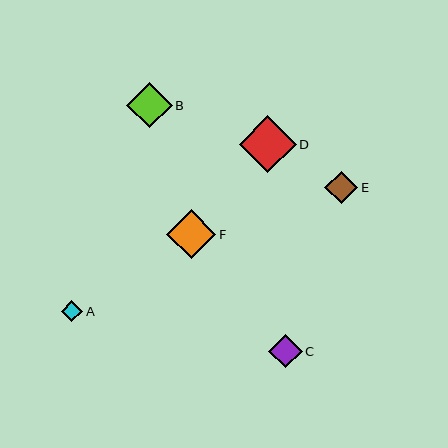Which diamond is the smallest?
Diamond A is the smallest with a size of approximately 21 pixels.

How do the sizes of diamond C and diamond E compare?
Diamond C and diamond E are approximately the same size.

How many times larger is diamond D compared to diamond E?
Diamond D is approximately 1.7 times the size of diamond E.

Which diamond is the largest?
Diamond D is the largest with a size of approximately 57 pixels.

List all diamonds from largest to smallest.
From largest to smallest: D, F, B, C, E, A.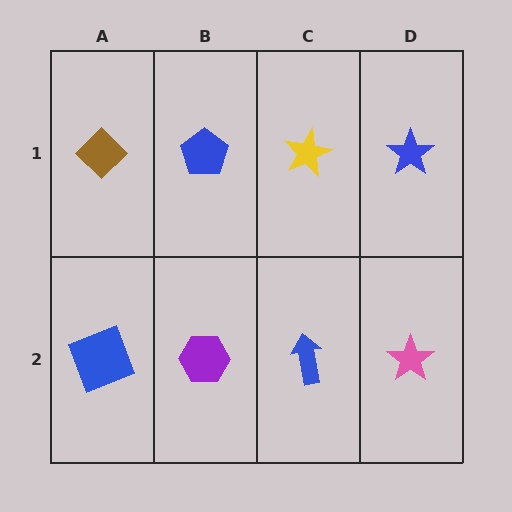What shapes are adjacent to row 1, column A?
A blue square (row 2, column A), a blue pentagon (row 1, column B).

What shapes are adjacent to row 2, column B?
A blue pentagon (row 1, column B), a blue square (row 2, column A), a blue arrow (row 2, column C).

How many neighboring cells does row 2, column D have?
2.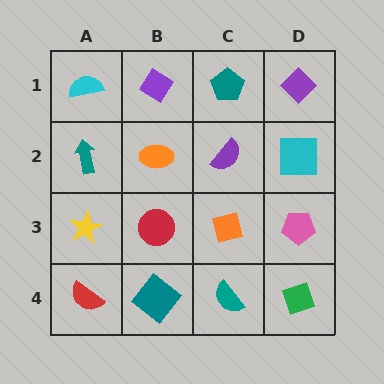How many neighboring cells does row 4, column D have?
2.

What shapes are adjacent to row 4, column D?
A pink pentagon (row 3, column D), a teal semicircle (row 4, column C).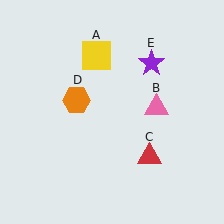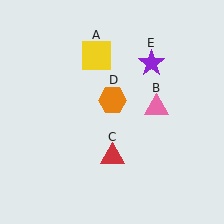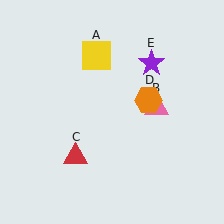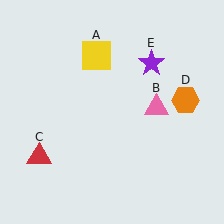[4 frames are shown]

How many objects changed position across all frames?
2 objects changed position: red triangle (object C), orange hexagon (object D).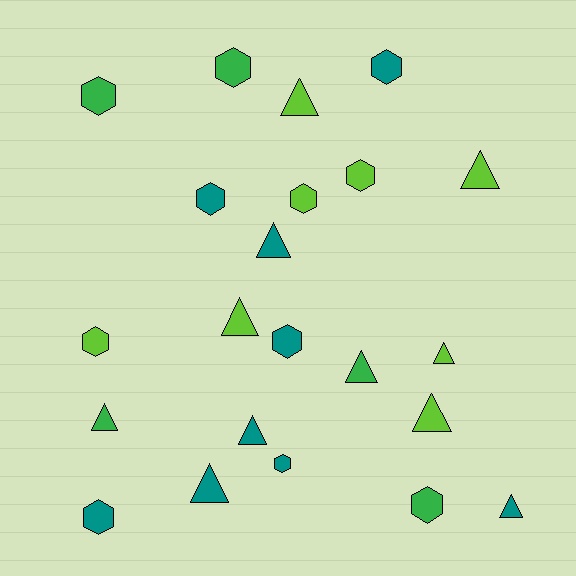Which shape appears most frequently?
Hexagon, with 11 objects.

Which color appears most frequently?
Teal, with 9 objects.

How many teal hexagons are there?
There are 5 teal hexagons.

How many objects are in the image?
There are 22 objects.